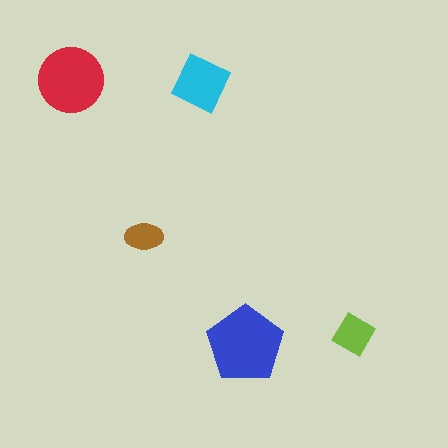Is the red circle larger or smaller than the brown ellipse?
Larger.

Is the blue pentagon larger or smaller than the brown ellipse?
Larger.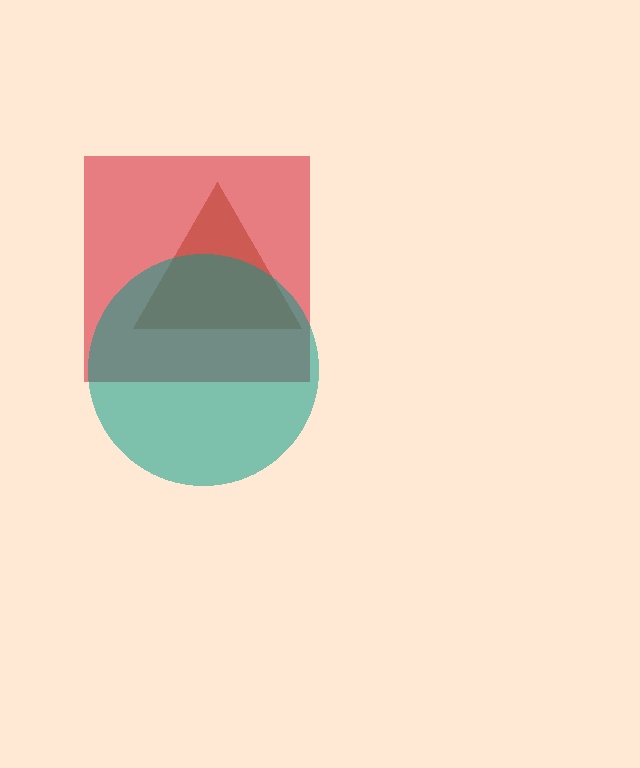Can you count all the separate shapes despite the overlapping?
Yes, there are 3 separate shapes.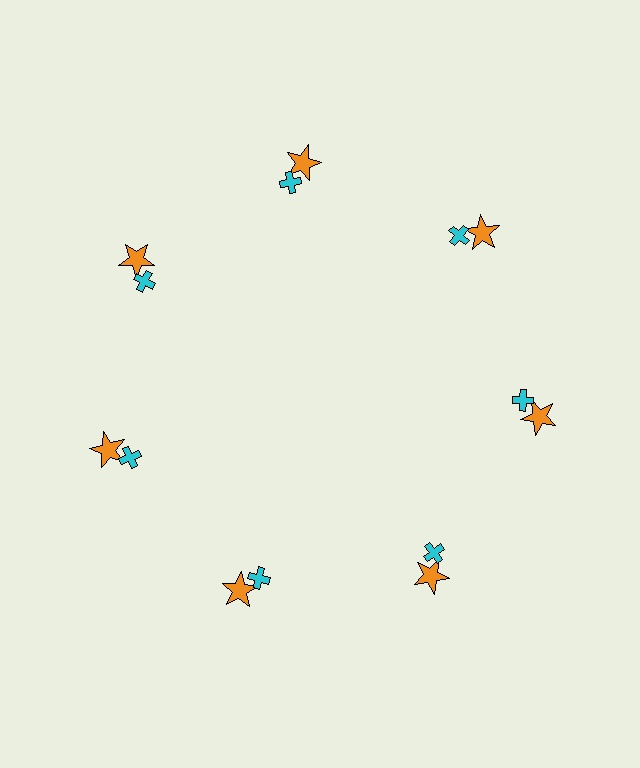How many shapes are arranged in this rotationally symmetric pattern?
There are 14 shapes, arranged in 7 groups of 2.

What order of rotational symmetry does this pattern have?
This pattern has 7-fold rotational symmetry.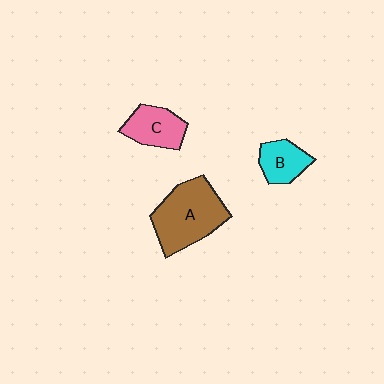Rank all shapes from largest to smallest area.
From largest to smallest: A (brown), C (pink), B (cyan).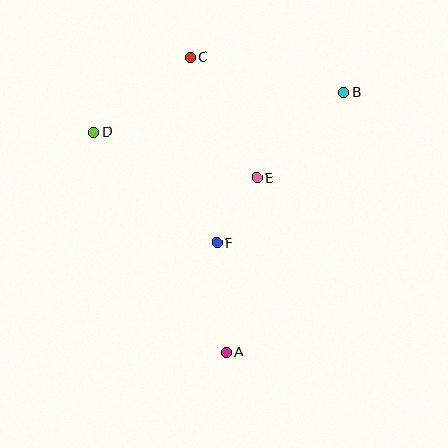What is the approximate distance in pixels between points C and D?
The distance between C and D is approximately 122 pixels.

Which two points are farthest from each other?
Points A and C are farthest from each other.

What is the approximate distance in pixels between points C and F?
The distance between C and F is approximately 188 pixels.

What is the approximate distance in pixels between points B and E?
The distance between B and E is approximately 122 pixels.